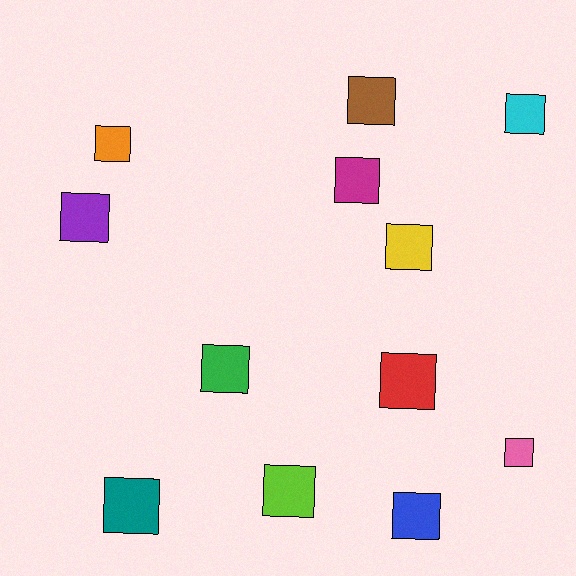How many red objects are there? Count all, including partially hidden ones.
There is 1 red object.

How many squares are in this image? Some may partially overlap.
There are 12 squares.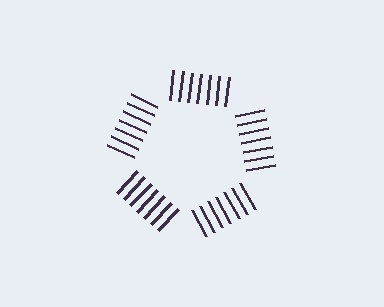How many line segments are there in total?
35 — 7 along each of the 5 edges.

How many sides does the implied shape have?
5 sides — the line-ends trace a pentagon.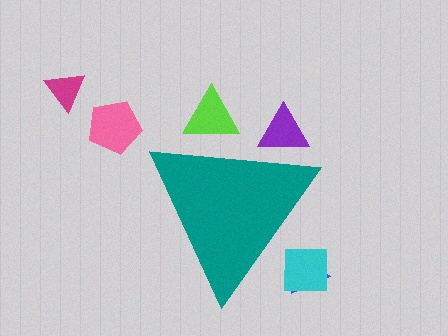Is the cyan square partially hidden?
Yes, the cyan square is partially hidden behind the teal triangle.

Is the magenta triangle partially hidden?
No, the magenta triangle is fully visible.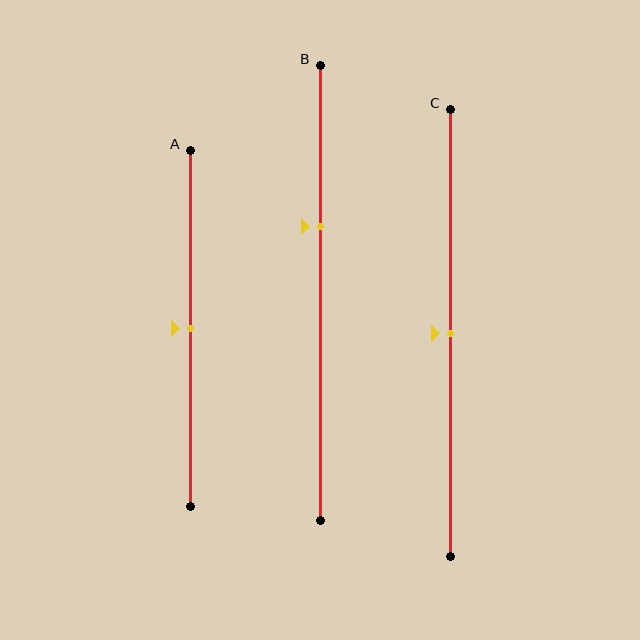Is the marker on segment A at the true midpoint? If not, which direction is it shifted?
Yes, the marker on segment A is at the true midpoint.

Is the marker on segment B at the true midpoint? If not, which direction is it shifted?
No, the marker on segment B is shifted upward by about 15% of the segment length.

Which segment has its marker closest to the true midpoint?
Segment A has its marker closest to the true midpoint.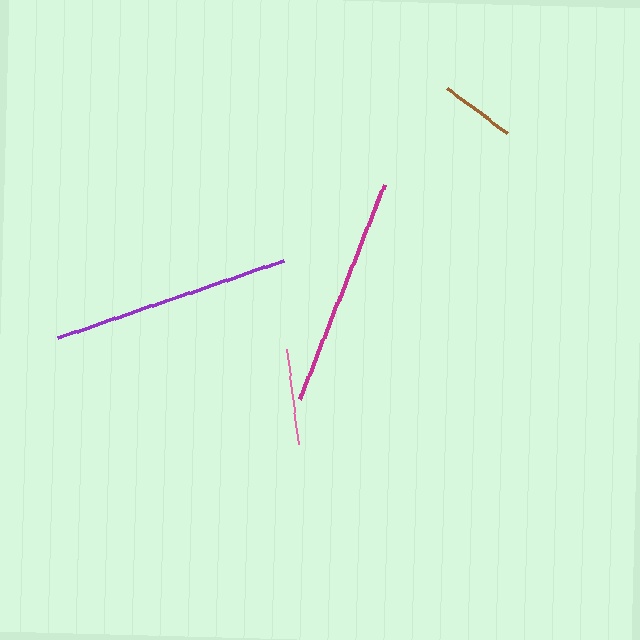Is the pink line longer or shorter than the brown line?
The pink line is longer than the brown line.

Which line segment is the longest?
The purple line is the longest at approximately 238 pixels.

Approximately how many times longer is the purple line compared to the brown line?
The purple line is approximately 3.2 times the length of the brown line.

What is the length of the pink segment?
The pink segment is approximately 96 pixels long.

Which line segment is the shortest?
The brown line is the shortest at approximately 75 pixels.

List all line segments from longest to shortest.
From longest to shortest: purple, magenta, pink, brown.